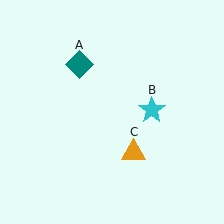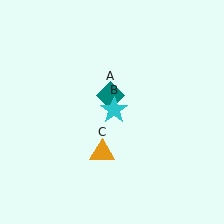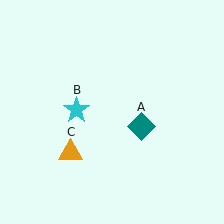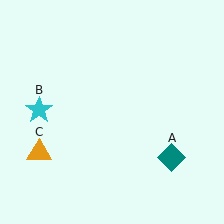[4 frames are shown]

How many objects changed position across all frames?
3 objects changed position: teal diamond (object A), cyan star (object B), orange triangle (object C).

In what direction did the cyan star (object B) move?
The cyan star (object B) moved left.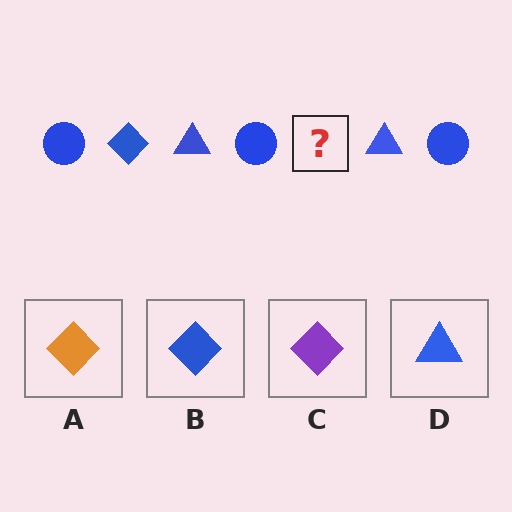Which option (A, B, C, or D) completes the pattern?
B.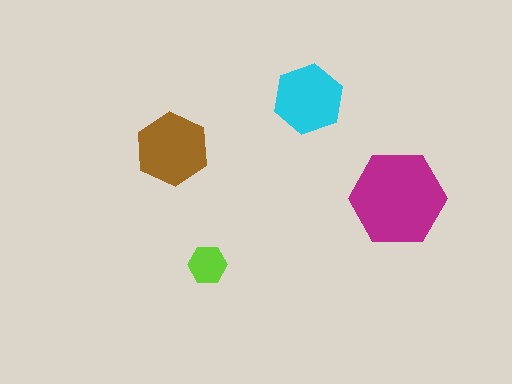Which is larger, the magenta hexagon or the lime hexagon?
The magenta one.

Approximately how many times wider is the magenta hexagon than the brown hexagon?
About 1.5 times wider.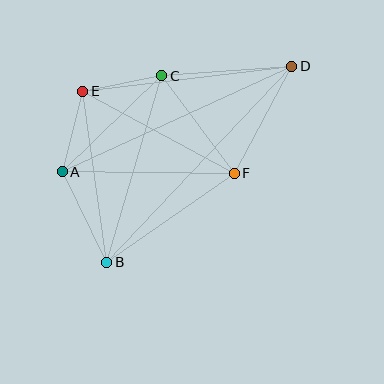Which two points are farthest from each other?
Points B and D are farthest from each other.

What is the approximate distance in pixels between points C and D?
The distance between C and D is approximately 130 pixels.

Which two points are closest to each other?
Points C and E are closest to each other.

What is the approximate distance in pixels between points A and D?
The distance between A and D is approximately 253 pixels.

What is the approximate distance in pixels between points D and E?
The distance between D and E is approximately 210 pixels.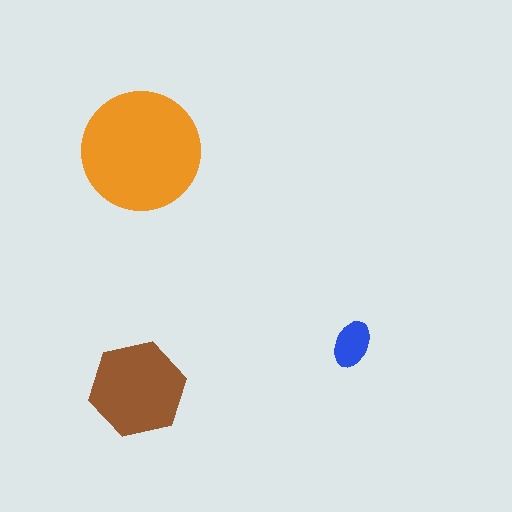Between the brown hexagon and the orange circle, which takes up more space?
The orange circle.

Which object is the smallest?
The blue ellipse.